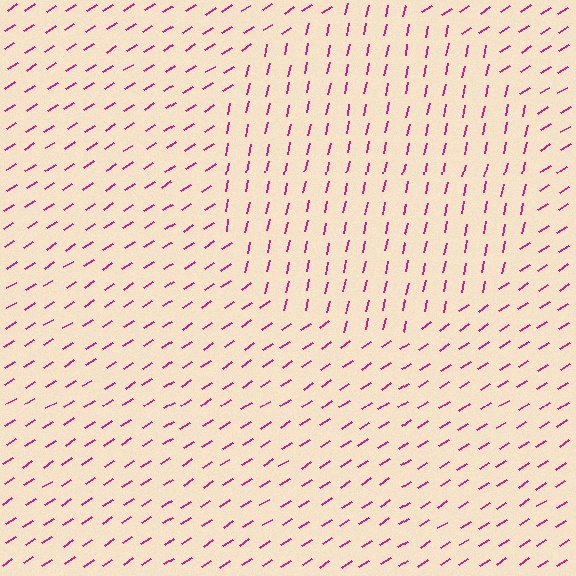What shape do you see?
I see a circle.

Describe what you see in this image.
The image is filled with small magenta line segments. A circle region in the image has lines oriented differently from the surrounding lines, creating a visible texture boundary.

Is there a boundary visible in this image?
Yes, there is a texture boundary formed by a change in line orientation.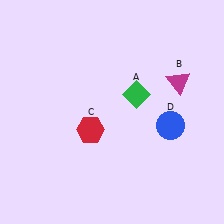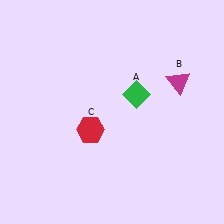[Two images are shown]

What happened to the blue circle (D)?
The blue circle (D) was removed in Image 2. It was in the bottom-right area of Image 1.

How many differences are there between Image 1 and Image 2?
There is 1 difference between the two images.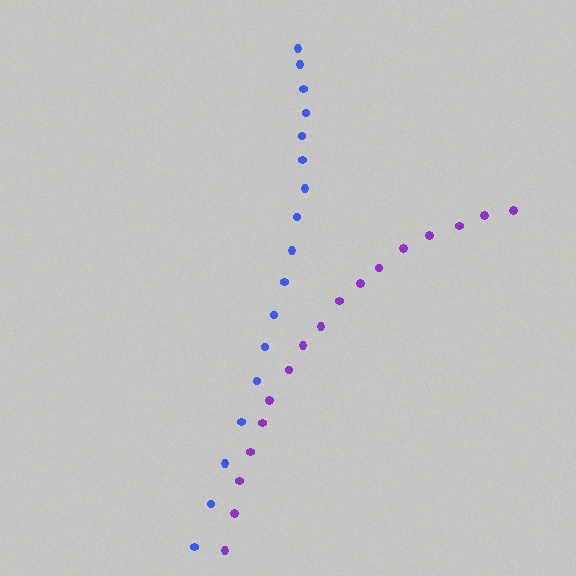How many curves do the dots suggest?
There are 2 distinct paths.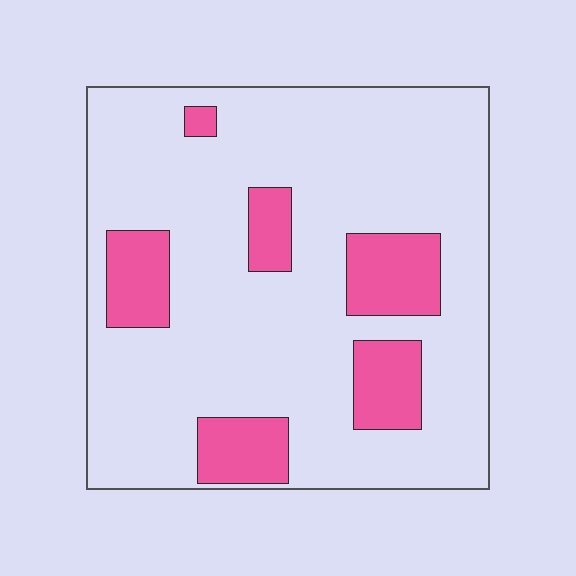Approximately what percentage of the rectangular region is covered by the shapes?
Approximately 20%.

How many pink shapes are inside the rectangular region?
6.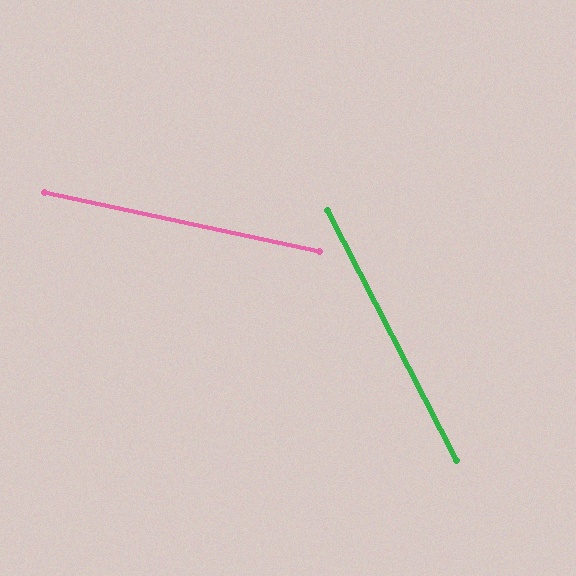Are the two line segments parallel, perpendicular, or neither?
Neither parallel nor perpendicular — they differ by about 51°.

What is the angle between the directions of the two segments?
Approximately 51 degrees.